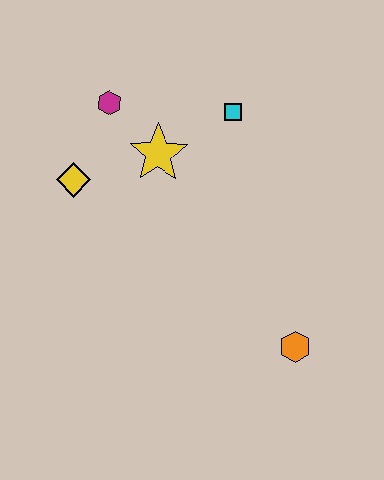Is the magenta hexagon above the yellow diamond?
Yes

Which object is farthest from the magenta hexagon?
The orange hexagon is farthest from the magenta hexagon.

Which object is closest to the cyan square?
The yellow star is closest to the cyan square.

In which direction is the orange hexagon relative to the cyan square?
The orange hexagon is below the cyan square.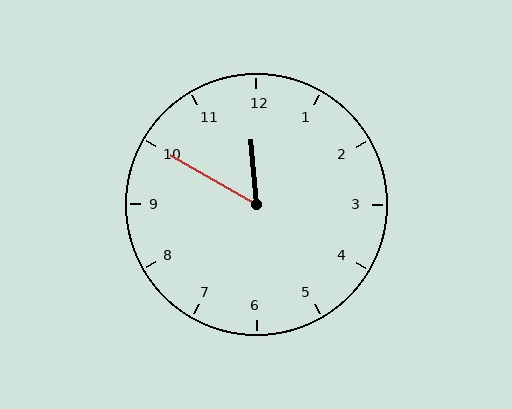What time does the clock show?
11:50.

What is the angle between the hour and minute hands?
Approximately 55 degrees.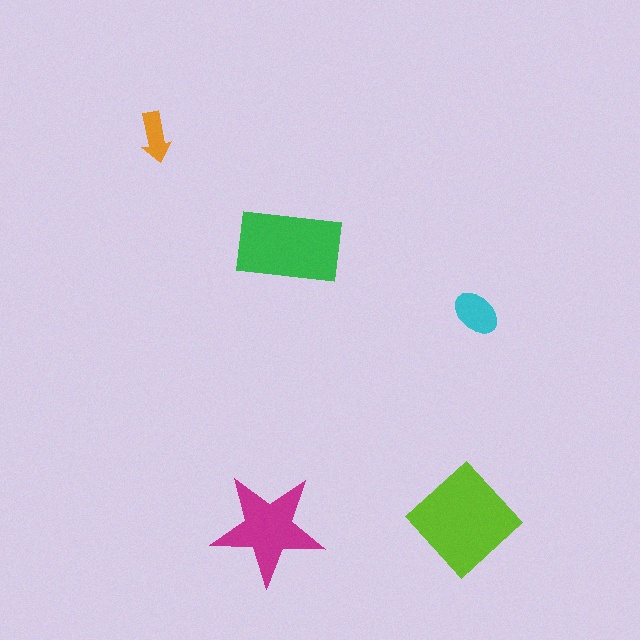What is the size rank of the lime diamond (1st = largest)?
1st.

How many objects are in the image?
There are 5 objects in the image.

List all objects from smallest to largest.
The orange arrow, the cyan ellipse, the magenta star, the green rectangle, the lime diamond.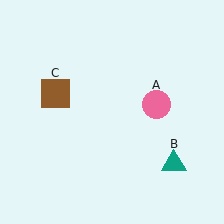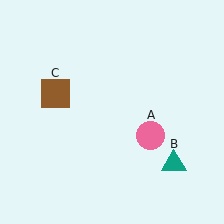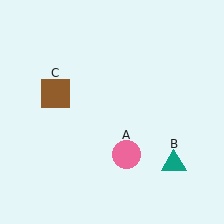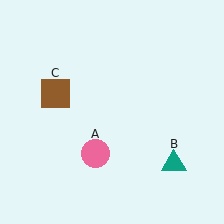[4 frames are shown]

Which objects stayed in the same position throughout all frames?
Teal triangle (object B) and brown square (object C) remained stationary.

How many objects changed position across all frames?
1 object changed position: pink circle (object A).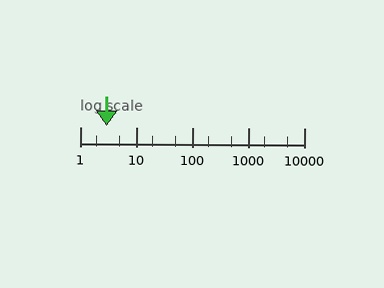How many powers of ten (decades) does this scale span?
The scale spans 4 decades, from 1 to 10000.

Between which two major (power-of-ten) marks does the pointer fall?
The pointer is between 1 and 10.